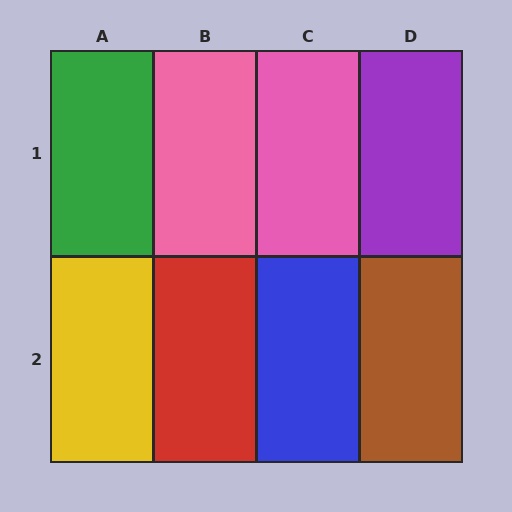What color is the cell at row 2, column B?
Red.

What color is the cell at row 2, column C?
Blue.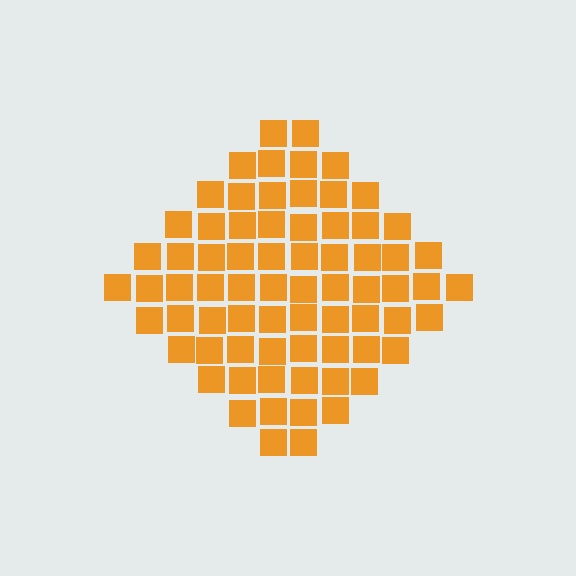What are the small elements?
The small elements are squares.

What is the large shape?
The large shape is a diamond.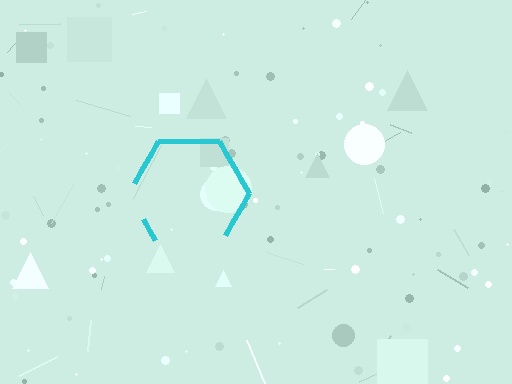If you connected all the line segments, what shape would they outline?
They would outline a hexagon.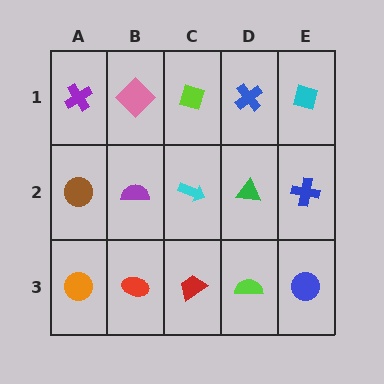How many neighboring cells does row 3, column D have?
3.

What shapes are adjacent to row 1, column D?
A green triangle (row 2, column D), a lime diamond (row 1, column C), a cyan diamond (row 1, column E).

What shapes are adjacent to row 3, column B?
A purple semicircle (row 2, column B), an orange circle (row 3, column A), a red trapezoid (row 3, column C).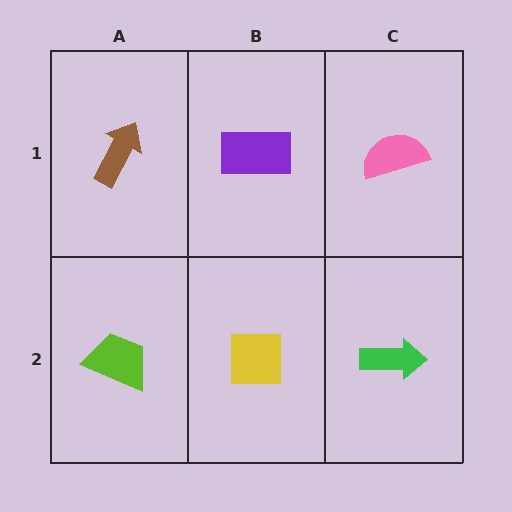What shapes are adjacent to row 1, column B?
A yellow square (row 2, column B), a brown arrow (row 1, column A), a pink semicircle (row 1, column C).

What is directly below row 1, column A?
A lime trapezoid.